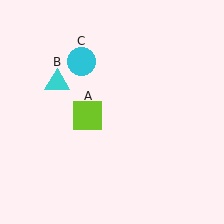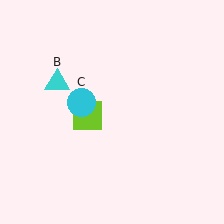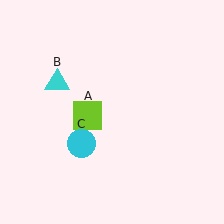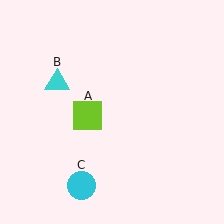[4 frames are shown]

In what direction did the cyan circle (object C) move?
The cyan circle (object C) moved down.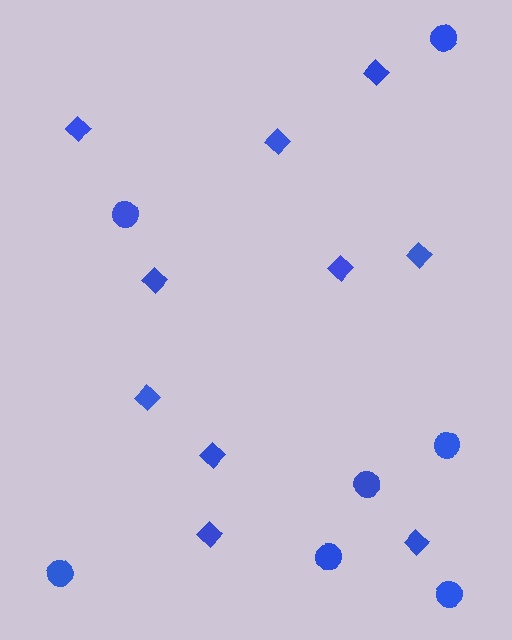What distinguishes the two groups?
There are 2 groups: one group of diamonds (10) and one group of circles (7).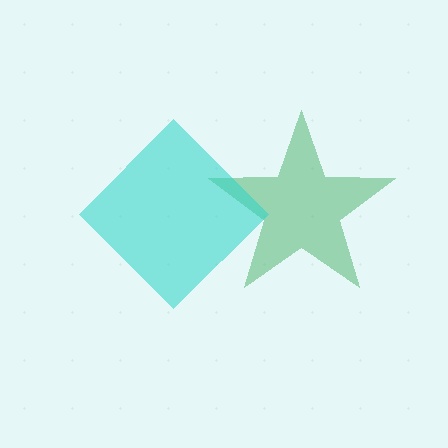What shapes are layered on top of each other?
The layered shapes are: a green star, a cyan diamond.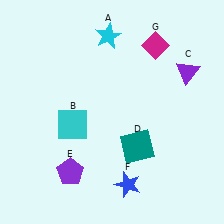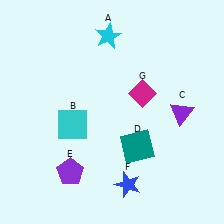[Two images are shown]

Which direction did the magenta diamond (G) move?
The magenta diamond (G) moved down.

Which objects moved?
The objects that moved are: the purple triangle (C), the magenta diamond (G).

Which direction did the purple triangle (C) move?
The purple triangle (C) moved down.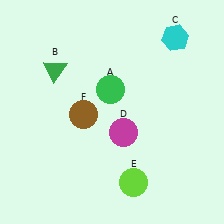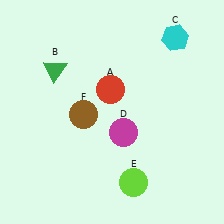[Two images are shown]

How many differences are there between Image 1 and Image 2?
There is 1 difference between the two images.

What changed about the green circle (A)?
In Image 1, A is green. In Image 2, it changed to red.